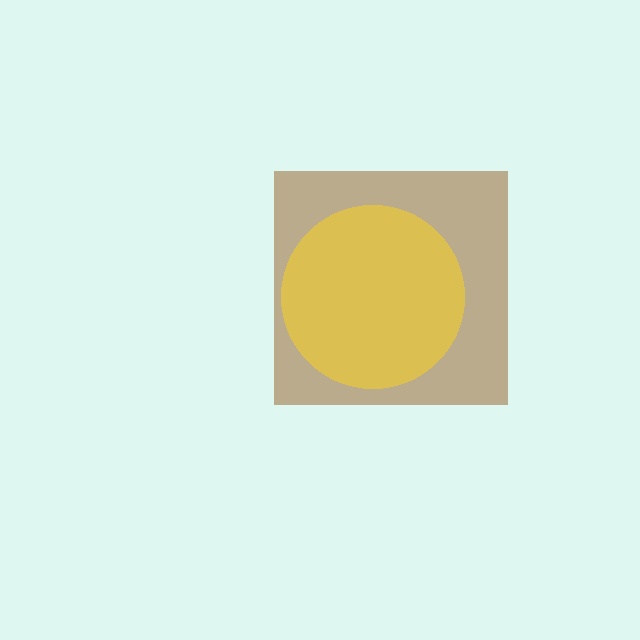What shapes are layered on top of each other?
The layered shapes are: a brown square, a yellow circle.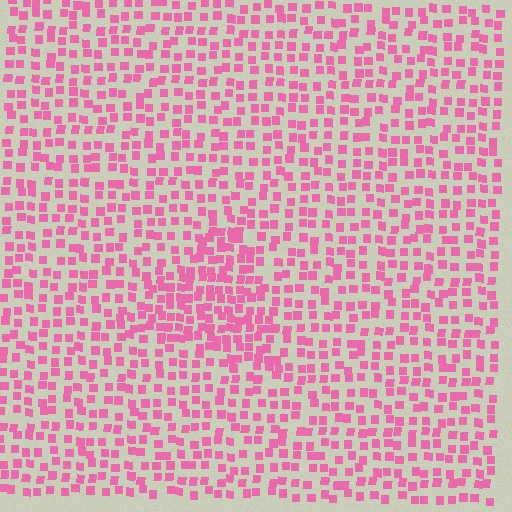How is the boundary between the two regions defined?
The boundary is defined by a change in element density (approximately 1.7x ratio). All elements are the same color, size, and shape.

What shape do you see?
I see a triangle.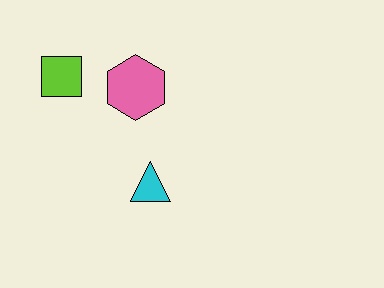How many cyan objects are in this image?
There is 1 cyan object.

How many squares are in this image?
There is 1 square.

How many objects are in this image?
There are 3 objects.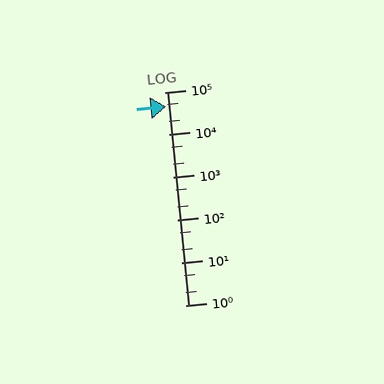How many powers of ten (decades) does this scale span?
The scale spans 5 decades, from 1 to 100000.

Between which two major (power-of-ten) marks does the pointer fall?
The pointer is between 10000 and 100000.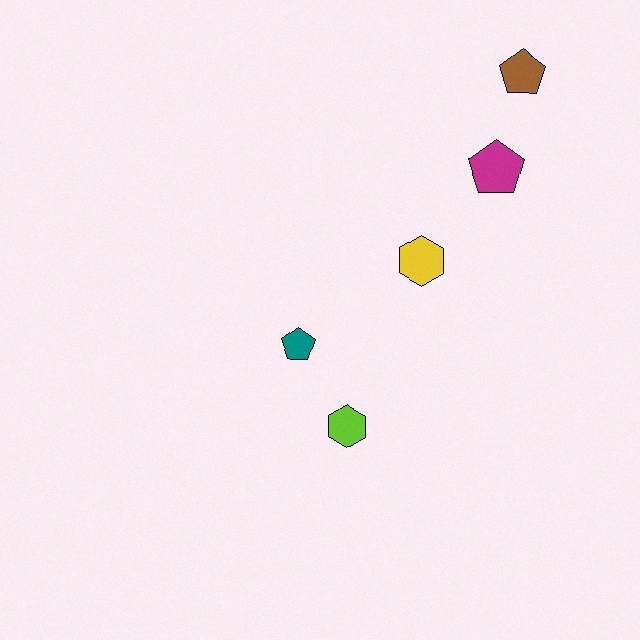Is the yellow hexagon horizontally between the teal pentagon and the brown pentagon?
Yes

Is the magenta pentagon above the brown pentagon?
No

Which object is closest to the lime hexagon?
The teal pentagon is closest to the lime hexagon.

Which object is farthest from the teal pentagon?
The brown pentagon is farthest from the teal pentagon.